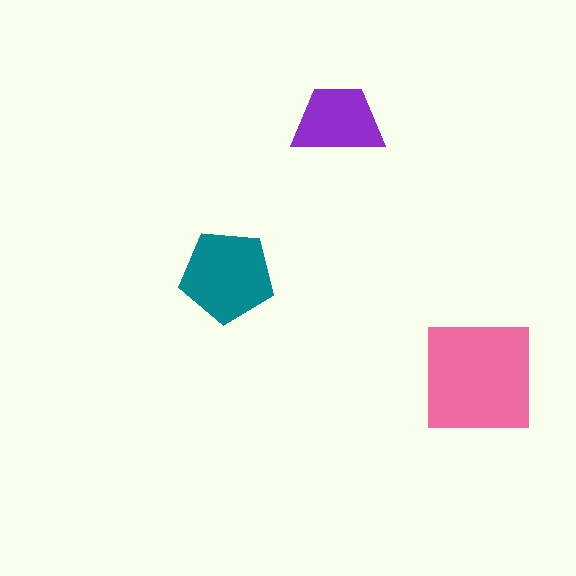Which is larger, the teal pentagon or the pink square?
The pink square.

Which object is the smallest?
The purple trapezoid.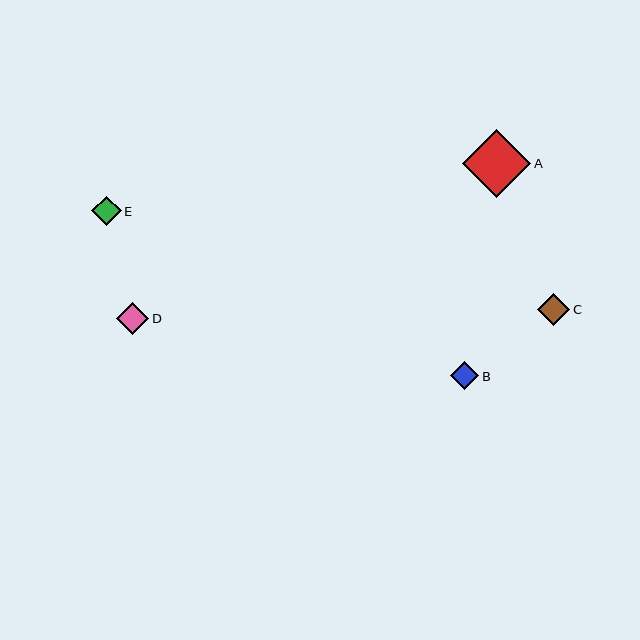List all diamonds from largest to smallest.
From largest to smallest: A, C, D, E, B.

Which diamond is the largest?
Diamond A is the largest with a size of approximately 68 pixels.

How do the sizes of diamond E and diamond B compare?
Diamond E and diamond B are approximately the same size.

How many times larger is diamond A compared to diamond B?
Diamond A is approximately 2.4 times the size of diamond B.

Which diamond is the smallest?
Diamond B is the smallest with a size of approximately 28 pixels.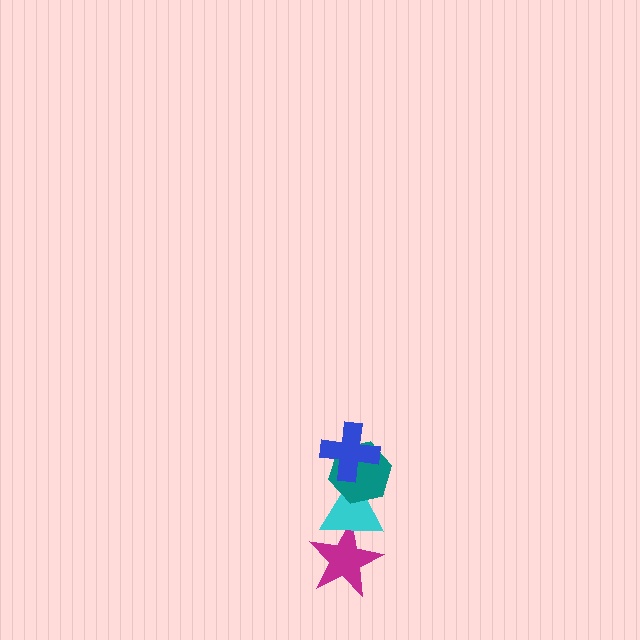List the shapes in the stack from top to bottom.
From top to bottom: the blue cross, the teal hexagon, the cyan triangle, the magenta star.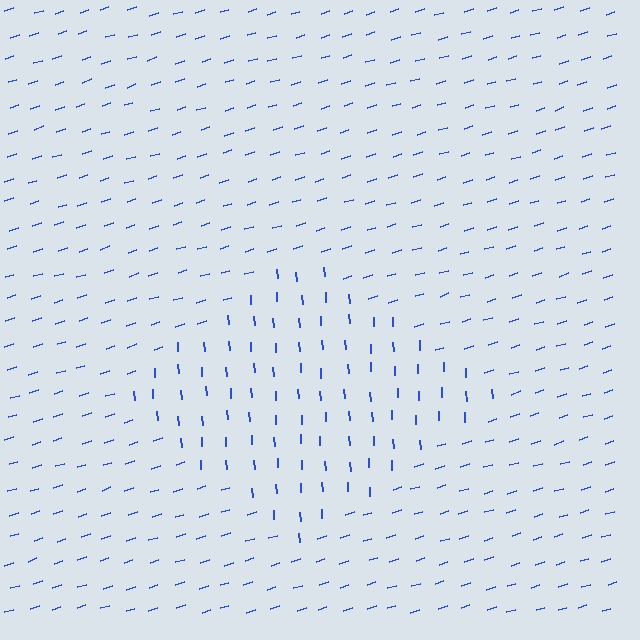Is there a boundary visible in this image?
Yes, there is a texture boundary formed by a change in line orientation.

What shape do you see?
I see a diamond.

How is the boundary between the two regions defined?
The boundary is defined purely by a change in line orientation (approximately 75 degrees difference). All lines are the same color and thickness.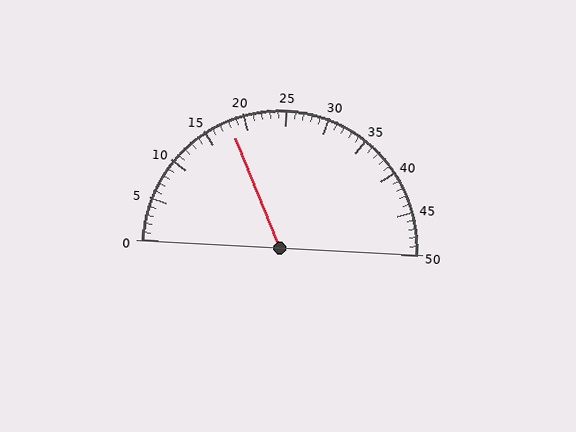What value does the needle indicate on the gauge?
The needle indicates approximately 18.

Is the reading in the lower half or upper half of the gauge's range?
The reading is in the lower half of the range (0 to 50).